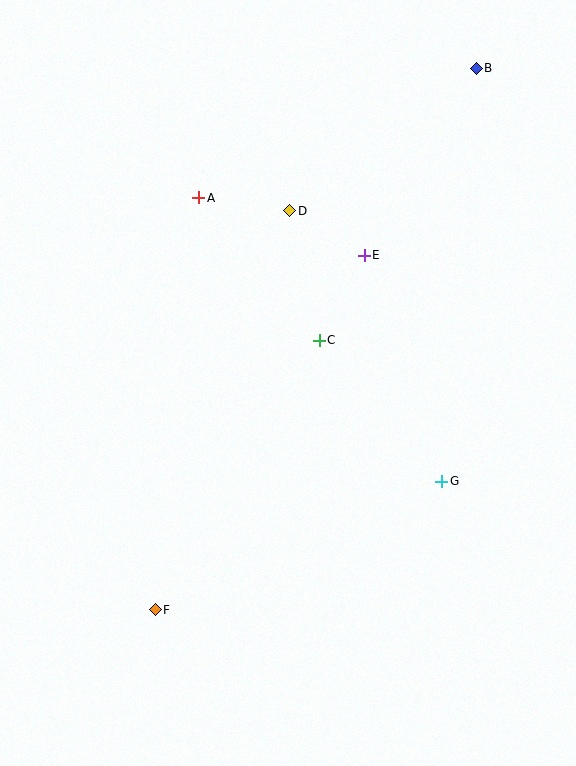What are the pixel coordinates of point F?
Point F is at (155, 610).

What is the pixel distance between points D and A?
The distance between D and A is 92 pixels.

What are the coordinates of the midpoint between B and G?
The midpoint between B and G is at (459, 275).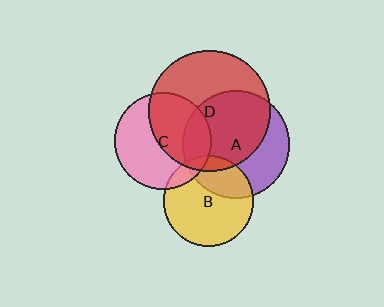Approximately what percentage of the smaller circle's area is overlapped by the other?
Approximately 10%.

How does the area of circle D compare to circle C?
Approximately 1.6 times.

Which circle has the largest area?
Circle D (red).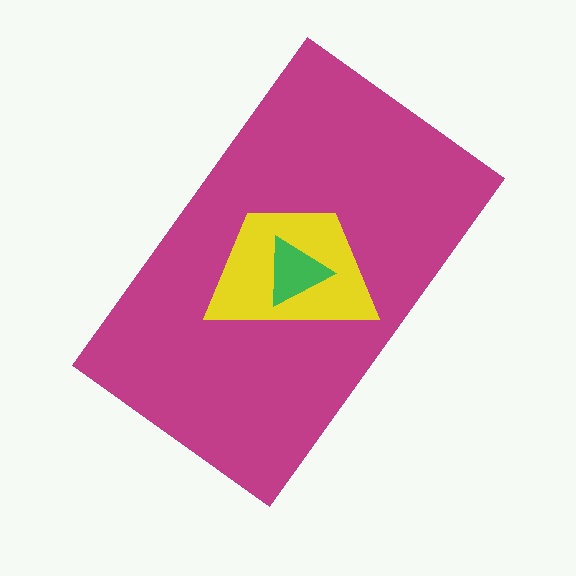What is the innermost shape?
The green triangle.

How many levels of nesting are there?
3.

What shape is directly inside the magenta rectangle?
The yellow trapezoid.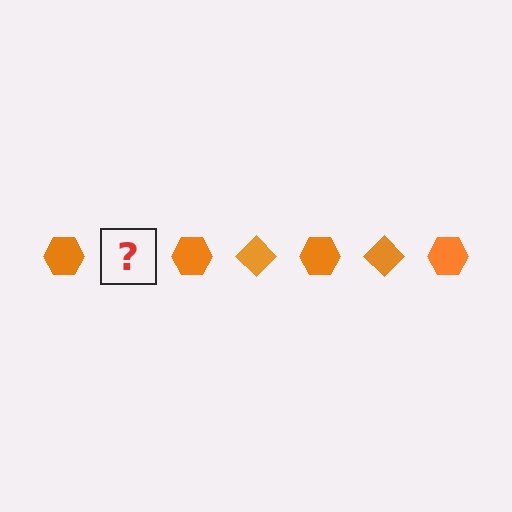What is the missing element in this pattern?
The missing element is an orange diamond.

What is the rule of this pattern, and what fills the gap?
The rule is that the pattern cycles through hexagon, diamond shapes in orange. The gap should be filled with an orange diamond.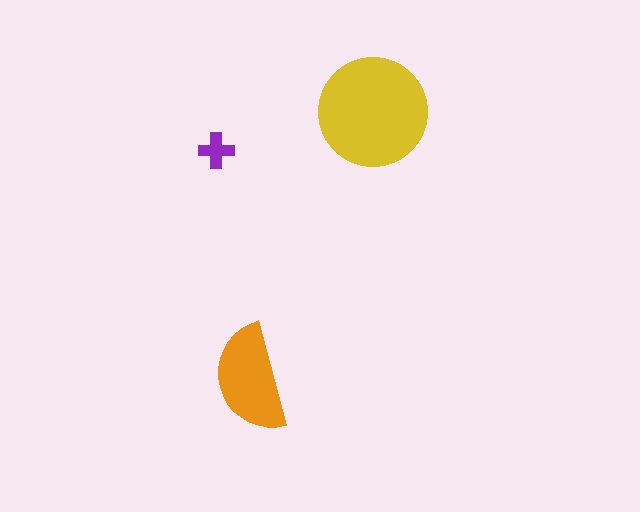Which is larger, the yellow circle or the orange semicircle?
The yellow circle.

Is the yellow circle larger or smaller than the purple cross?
Larger.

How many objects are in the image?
There are 3 objects in the image.